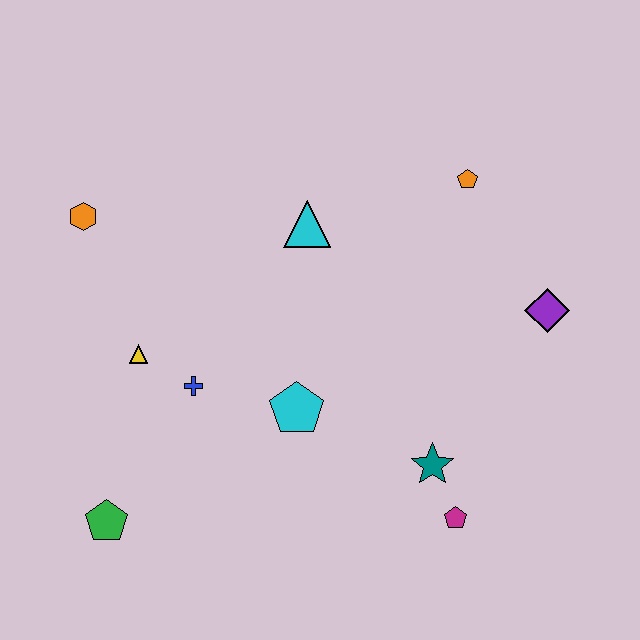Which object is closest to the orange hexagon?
The yellow triangle is closest to the orange hexagon.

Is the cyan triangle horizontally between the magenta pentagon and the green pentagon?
Yes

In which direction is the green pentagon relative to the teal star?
The green pentagon is to the left of the teal star.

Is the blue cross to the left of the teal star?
Yes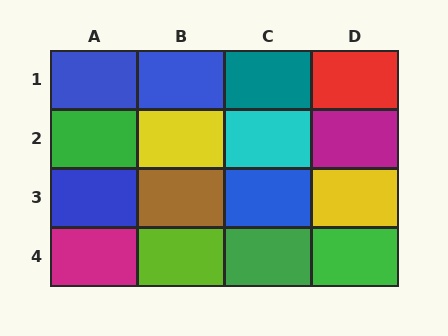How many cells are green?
3 cells are green.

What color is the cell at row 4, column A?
Magenta.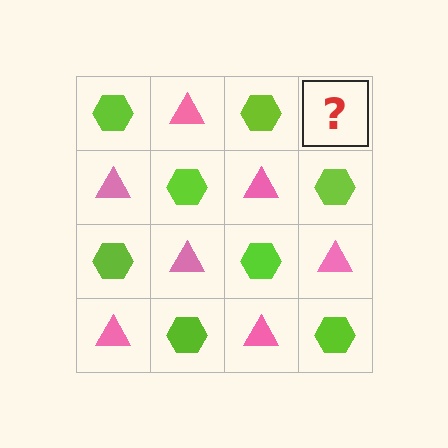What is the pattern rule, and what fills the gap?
The rule is that it alternates lime hexagon and pink triangle in a checkerboard pattern. The gap should be filled with a pink triangle.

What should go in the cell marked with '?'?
The missing cell should contain a pink triangle.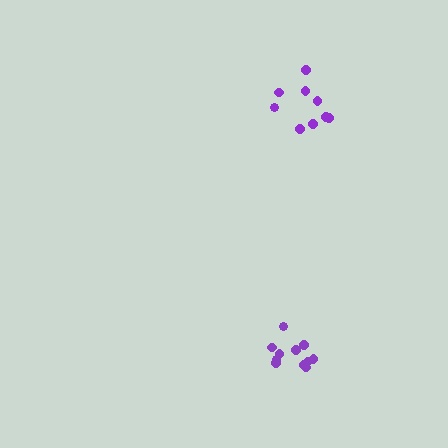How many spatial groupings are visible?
There are 2 spatial groupings.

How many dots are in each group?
Group 1: 11 dots, Group 2: 9 dots (20 total).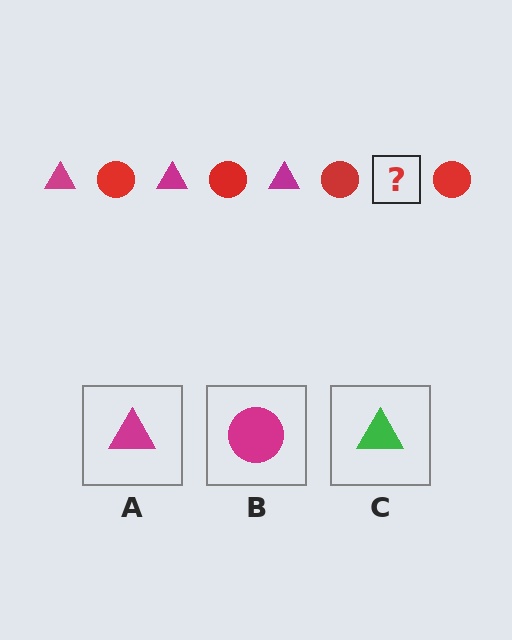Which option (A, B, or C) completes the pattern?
A.